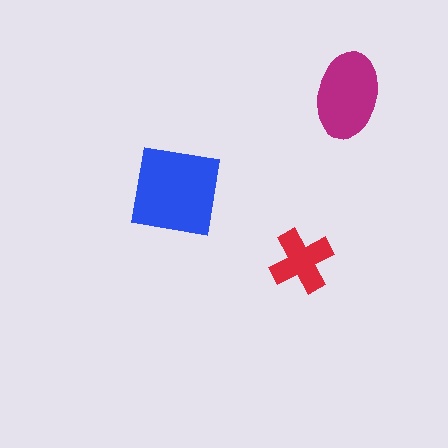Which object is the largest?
The blue square.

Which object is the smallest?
The red cross.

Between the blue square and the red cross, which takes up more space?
The blue square.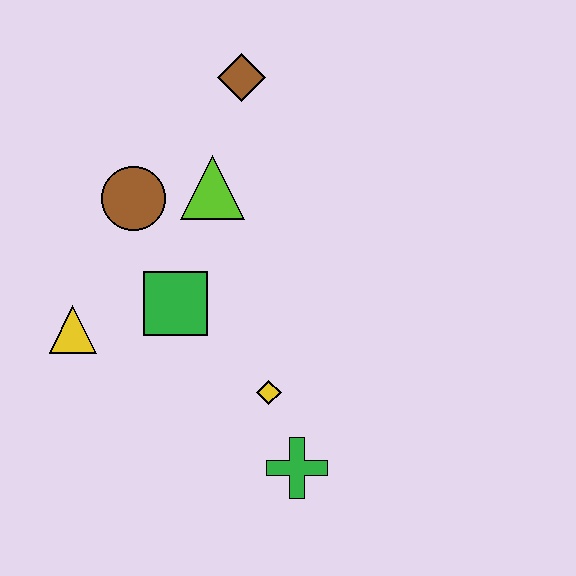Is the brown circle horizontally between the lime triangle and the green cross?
No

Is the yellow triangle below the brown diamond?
Yes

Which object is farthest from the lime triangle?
The green cross is farthest from the lime triangle.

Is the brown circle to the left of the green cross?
Yes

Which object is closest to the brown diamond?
The lime triangle is closest to the brown diamond.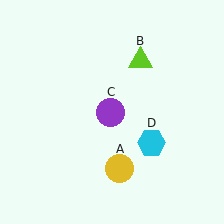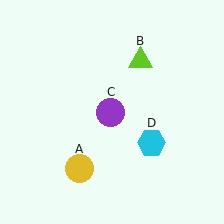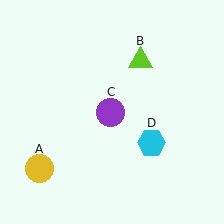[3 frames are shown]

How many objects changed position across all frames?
1 object changed position: yellow circle (object A).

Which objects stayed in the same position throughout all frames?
Lime triangle (object B) and purple circle (object C) and cyan hexagon (object D) remained stationary.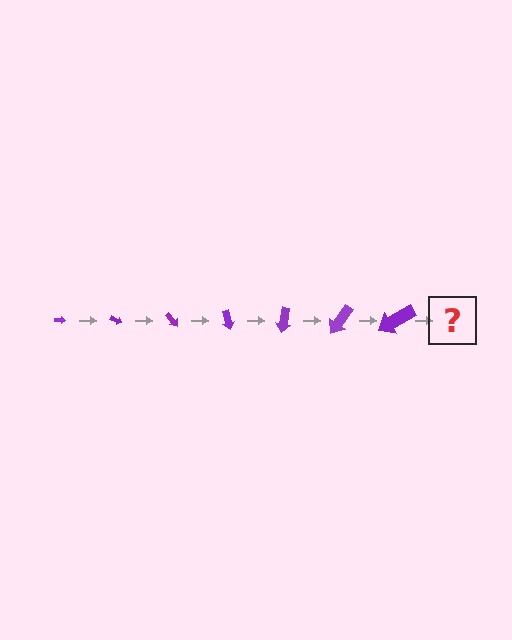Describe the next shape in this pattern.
It should be an arrow, larger than the previous one and rotated 175 degrees from the start.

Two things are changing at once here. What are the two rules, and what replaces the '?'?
The two rules are that the arrow grows larger each step and it rotates 25 degrees each step. The '?' should be an arrow, larger than the previous one and rotated 175 degrees from the start.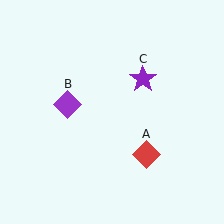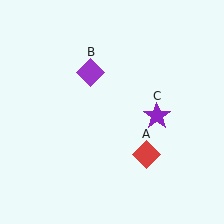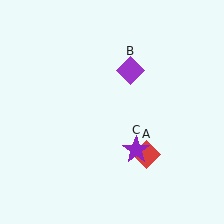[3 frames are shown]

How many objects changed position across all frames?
2 objects changed position: purple diamond (object B), purple star (object C).